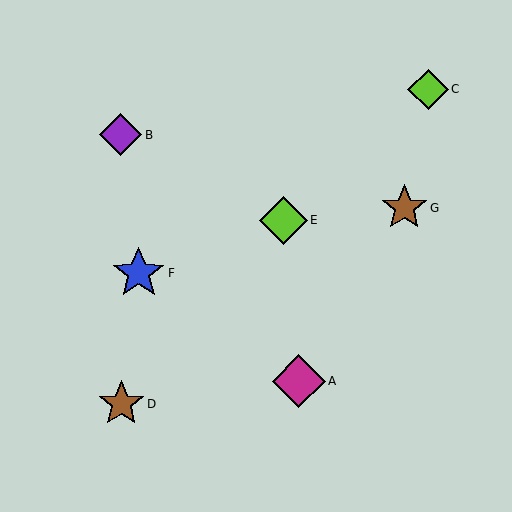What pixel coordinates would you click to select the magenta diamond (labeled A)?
Click at (299, 381) to select the magenta diamond A.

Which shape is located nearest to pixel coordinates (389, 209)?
The brown star (labeled G) at (404, 208) is nearest to that location.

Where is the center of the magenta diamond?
The center of the magenta diamond is at (299, 381).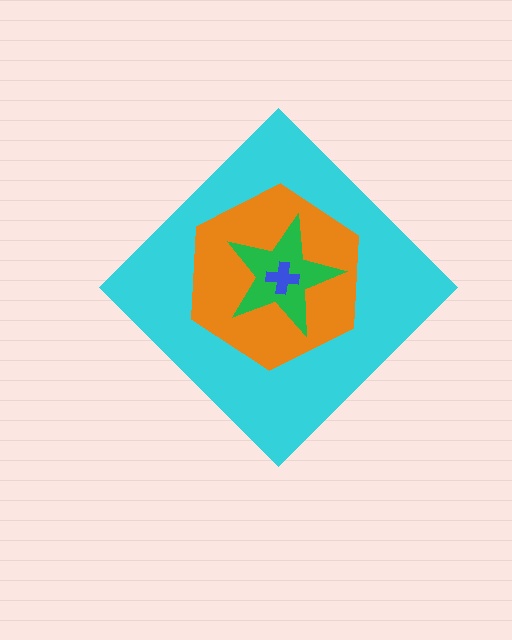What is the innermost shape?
The blue cross.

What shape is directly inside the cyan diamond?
The orange hexagon.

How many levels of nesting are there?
4.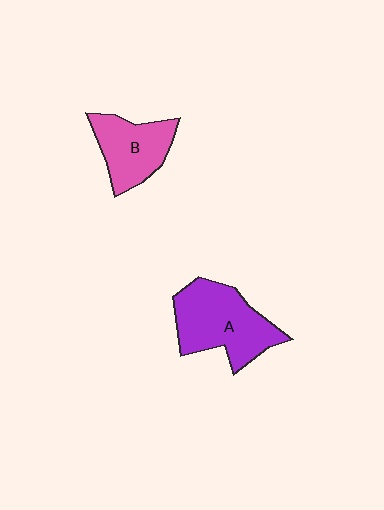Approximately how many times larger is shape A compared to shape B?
Approximately 1.4 times.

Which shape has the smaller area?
Shape B (pink).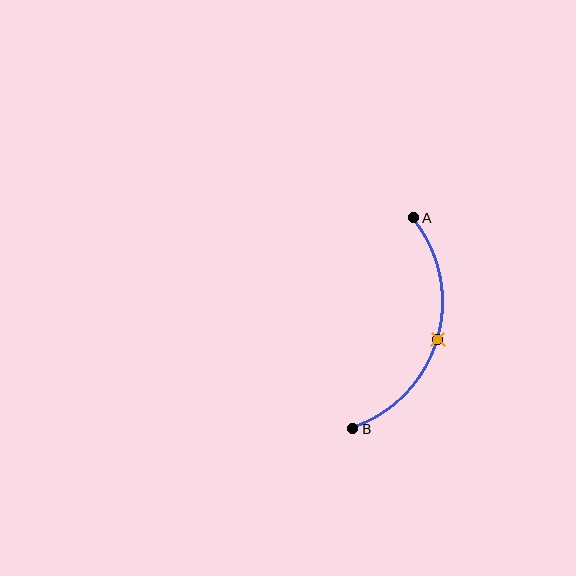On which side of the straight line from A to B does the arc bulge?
The arc bulges to the right of the straight line connecting A and B.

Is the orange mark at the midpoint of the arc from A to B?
Yes. The orange mark lies on the arc at equal arc-length from both A and B — it is the arc midpoint.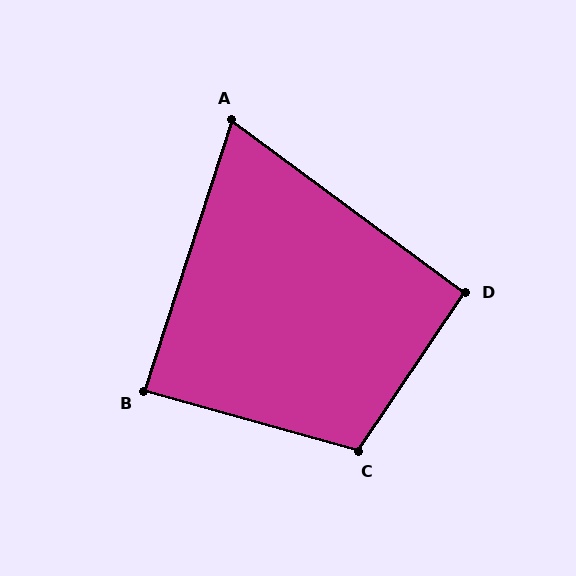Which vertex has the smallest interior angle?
A, at approximately 71 degrees.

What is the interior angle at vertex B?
Approximately 88 degrees (approximately right).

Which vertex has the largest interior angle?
C, at approximately 109 degrees.